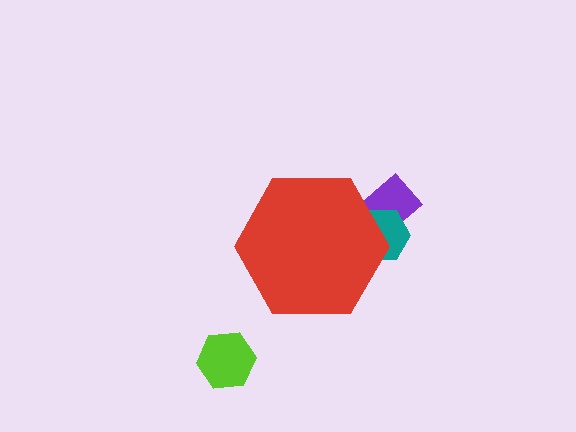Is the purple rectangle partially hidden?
Yes, the purple rectangle is partially hidden behind the red hexagon.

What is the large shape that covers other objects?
A red hexagon.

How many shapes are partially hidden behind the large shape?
2 shapes are partially hidden.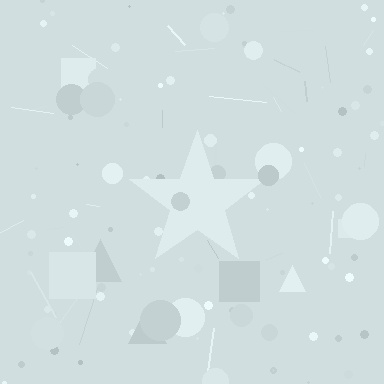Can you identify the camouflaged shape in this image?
The camouflaged shape is a star.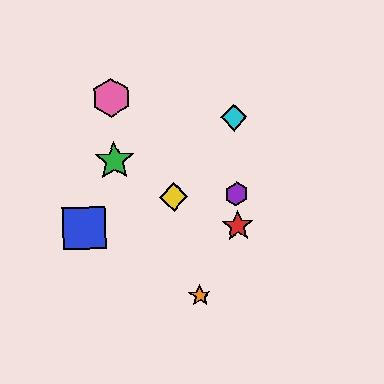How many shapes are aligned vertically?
3 shapes (the red star, the purple hexagon, the cyan diamond) are aligned vertically.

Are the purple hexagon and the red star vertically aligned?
Yes, both are at x≈237.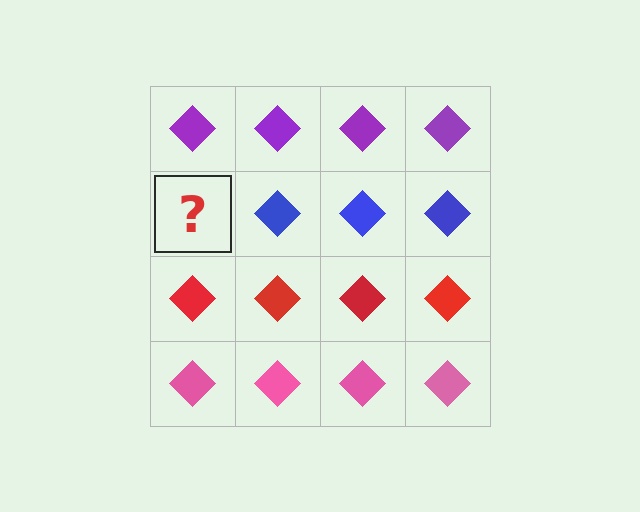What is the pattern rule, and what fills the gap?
The rule is that each row has a consistent color. The gap should be filled with a blue diamond.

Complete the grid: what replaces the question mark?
The question mark should be replaced with a blue diamond.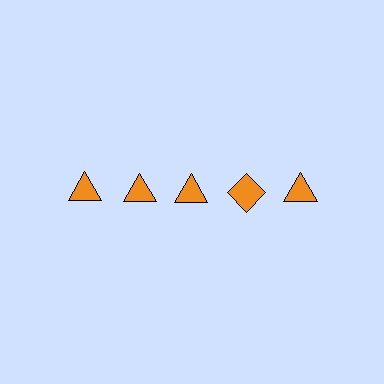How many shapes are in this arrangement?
There are 5 shapes arranged in a grid pattern.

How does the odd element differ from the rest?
It has a different shape: diamond instead of triangle.